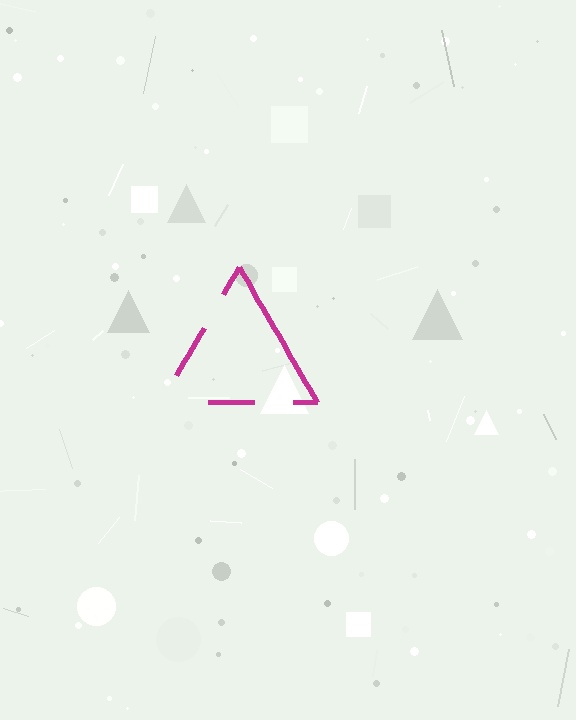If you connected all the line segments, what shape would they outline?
They would outline a triangle.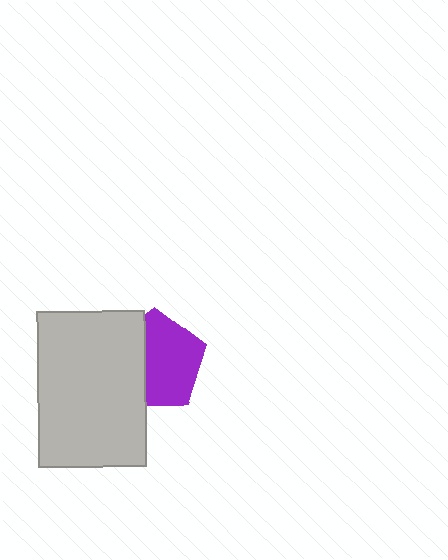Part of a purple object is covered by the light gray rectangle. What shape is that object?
It is a pentagon.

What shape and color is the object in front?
The object in front is a light gray rectangle.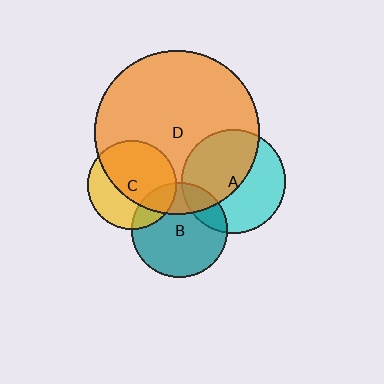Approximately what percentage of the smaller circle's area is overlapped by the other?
Approximately 20%.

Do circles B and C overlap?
Yes.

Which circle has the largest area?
Circle D (orange).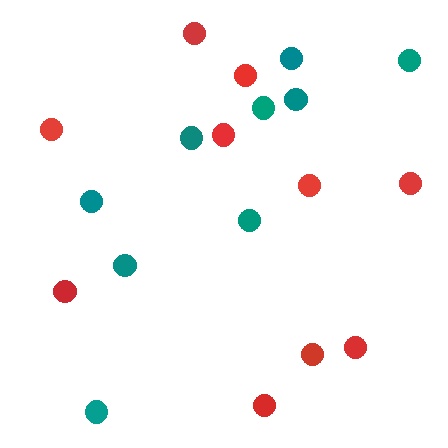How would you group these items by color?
There are 2 groups: one group of teal circles (9) and one group of red circles (10).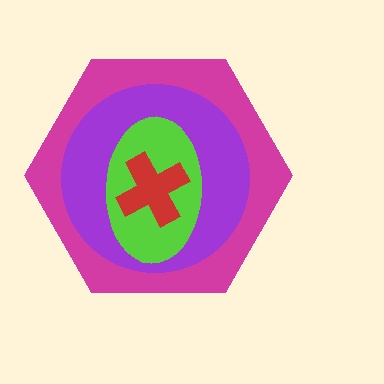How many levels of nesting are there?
4.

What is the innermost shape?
The red cross.